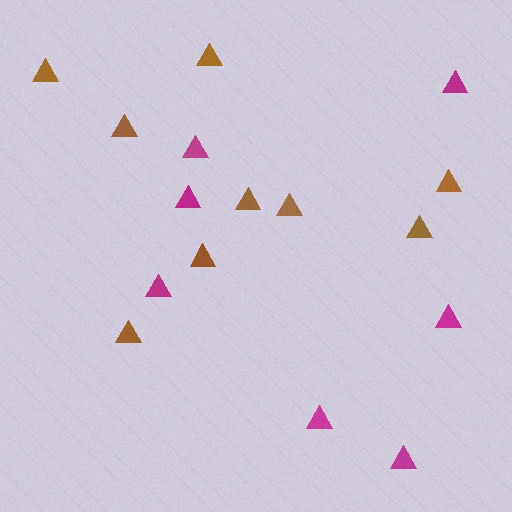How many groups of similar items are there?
There are 2 groups: one group of magenta triangles (7) and one group of brown triangles (9).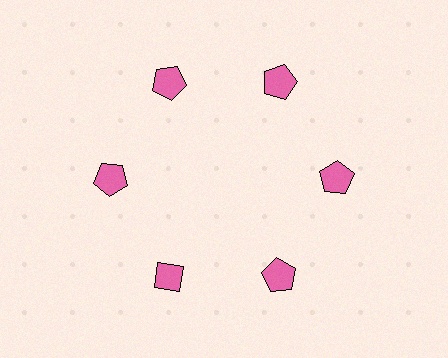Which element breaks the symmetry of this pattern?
The pink diamond at roughly the 7 o'clock position breaks the symmetry. All other shapes are pink pentagons.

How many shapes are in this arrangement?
There are 6 shapes arranged in a ring pattern.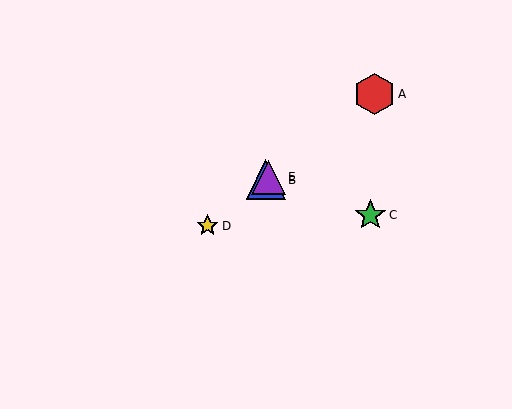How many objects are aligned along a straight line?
4 objects (A, B, D, E) are aligned along a straight line.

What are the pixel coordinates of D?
Object D is at (208, 226).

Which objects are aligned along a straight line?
Objects A, B, D, E are aligned along a straight line.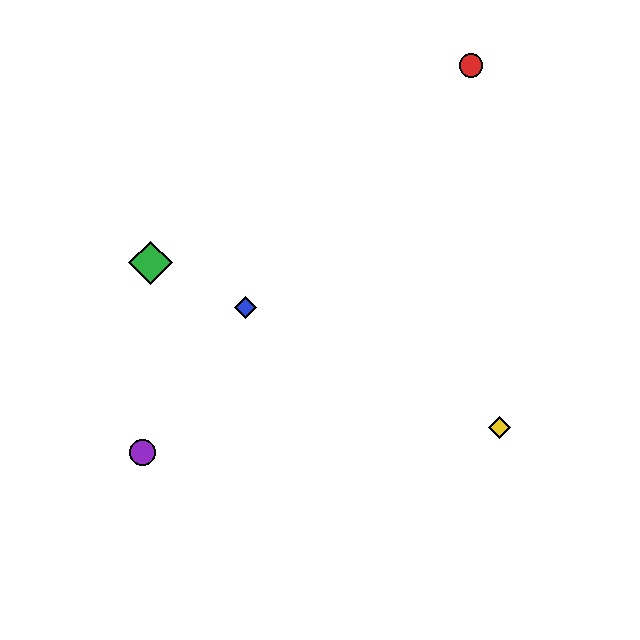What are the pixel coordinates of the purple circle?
The purple circle is at (143, 453).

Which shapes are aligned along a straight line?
The blue diamond, the green diamond, the yellow diamond are aligned along a straight line.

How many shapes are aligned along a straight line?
3 shapes (the blue diamond, the green diamond, the yellow diamond) are aligned along a straight line.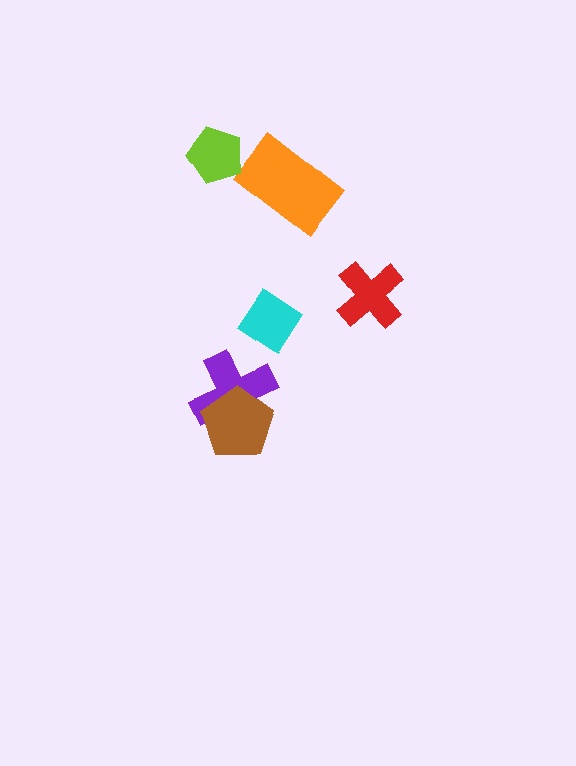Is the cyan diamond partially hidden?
No, no other shape covers it.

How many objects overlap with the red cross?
0 objects overlap with the red cross.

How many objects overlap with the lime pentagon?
0 objects overlap with the lime pentagon.